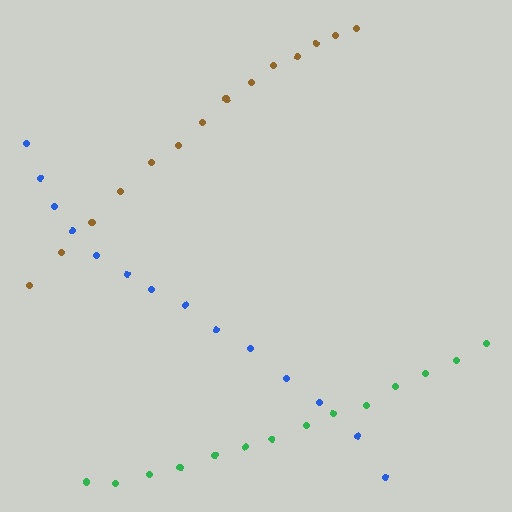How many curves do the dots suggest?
There are 3 distinct paths.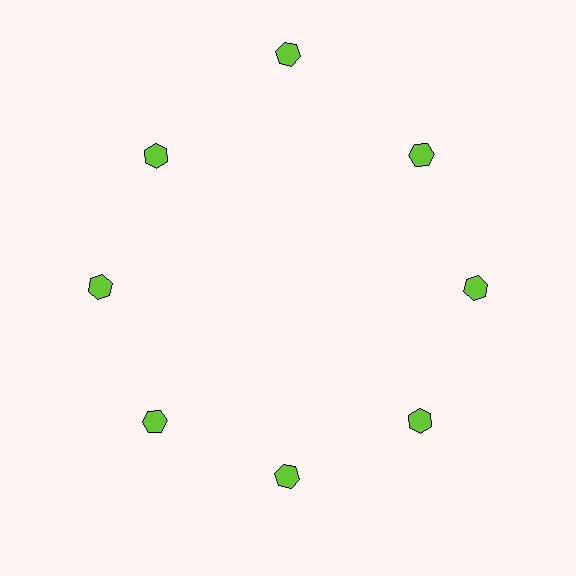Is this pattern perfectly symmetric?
No. The 8 lime hexagons are arranged in a ring, but one element near the 12 o'clock position is pushed outward from the center, breaking the 8-fold rotational symmetry.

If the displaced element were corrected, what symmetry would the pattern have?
It would have 8-fold rotational symmetry — the pattern would map onto itself every 45 degrees.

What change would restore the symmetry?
The symmetry would be restored by moving it inward, back onto the ring so that all 8 hexagons sit at equal angles and equal distance from the center.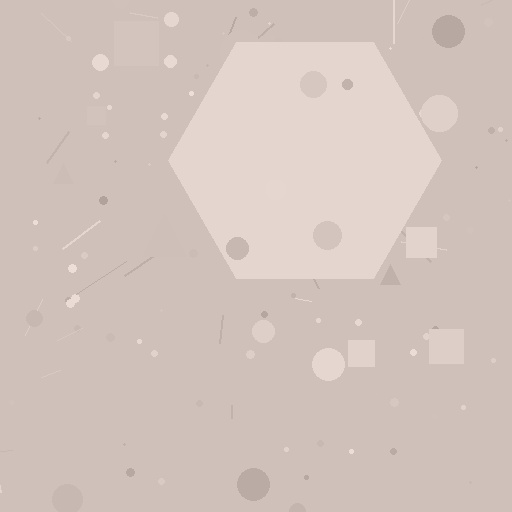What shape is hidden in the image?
A hexagon is hidden in the image.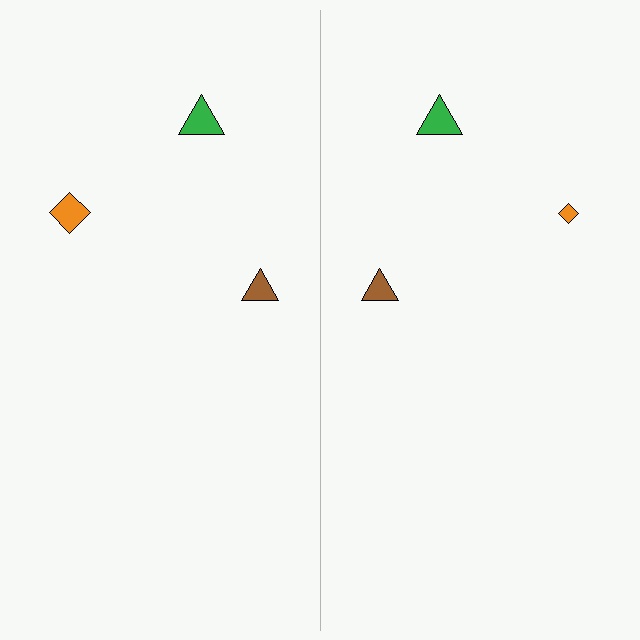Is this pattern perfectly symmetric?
No, the pattern is not perfectly symmetric. The orange diamond on the right side has a different size than its mirror counterpart.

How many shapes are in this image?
There are 6 shapes in this image.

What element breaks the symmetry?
The orange diamond on the right side has a different size than its mirror counterpart.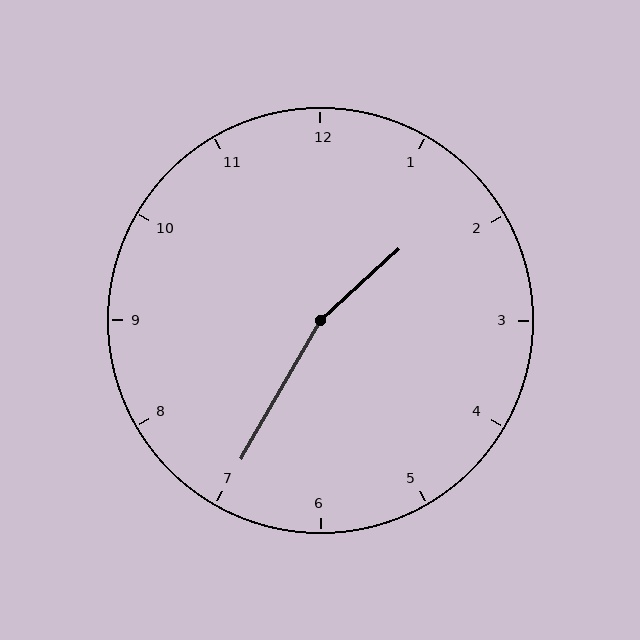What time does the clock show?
1:35.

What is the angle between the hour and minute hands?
Approximately 162 degrees.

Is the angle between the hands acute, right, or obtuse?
It is obtuse.